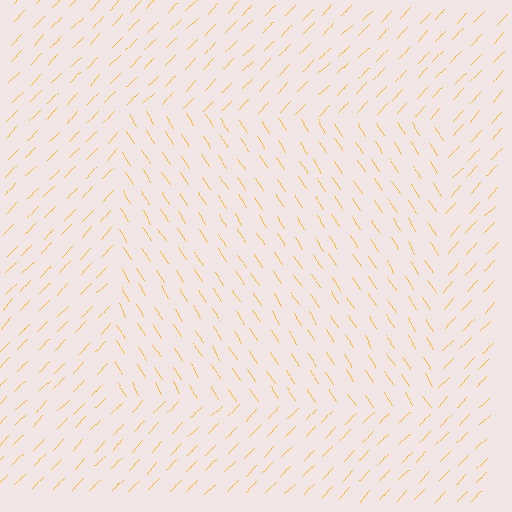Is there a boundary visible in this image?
Yes, there is a texture boundary formed by a change in line orientation.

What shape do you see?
I see a rectangle.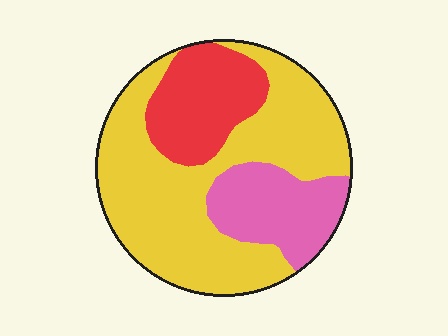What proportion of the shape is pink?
Pink covers about 20% of the shape.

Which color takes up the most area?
Yellow, at roughly 60%.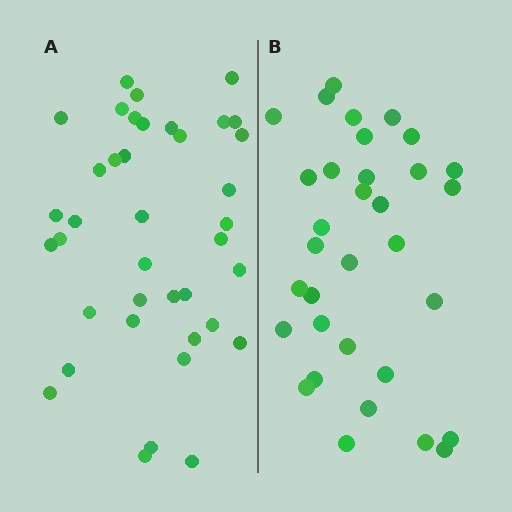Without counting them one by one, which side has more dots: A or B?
Region A (the left region) has more dots.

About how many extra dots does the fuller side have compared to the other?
Region A has about 6 more dots than region B.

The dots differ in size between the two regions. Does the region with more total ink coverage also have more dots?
No. Region B has more total ink coverage because its dots are larger, but region A actually contains more individual dots. Total area can be misleading — the number of items is what matters here.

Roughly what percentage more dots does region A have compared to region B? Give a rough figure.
About 20% more.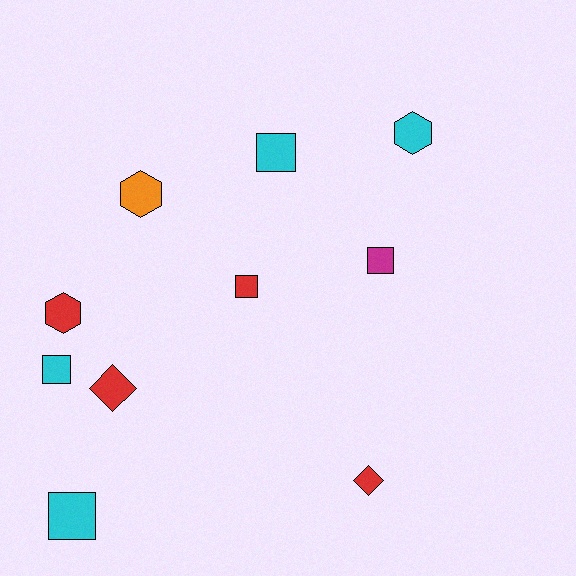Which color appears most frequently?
Cyan, with 4 objects.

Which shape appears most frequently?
Square, with 5 objects.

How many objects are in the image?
There are 10 objects.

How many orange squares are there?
There are no orange squares.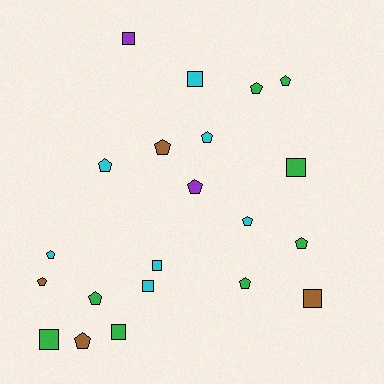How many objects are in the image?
There are 21 objects.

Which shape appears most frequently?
Pentagon, with 13 objects.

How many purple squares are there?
There is 1 purple square.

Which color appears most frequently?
Green, with 8 objects.